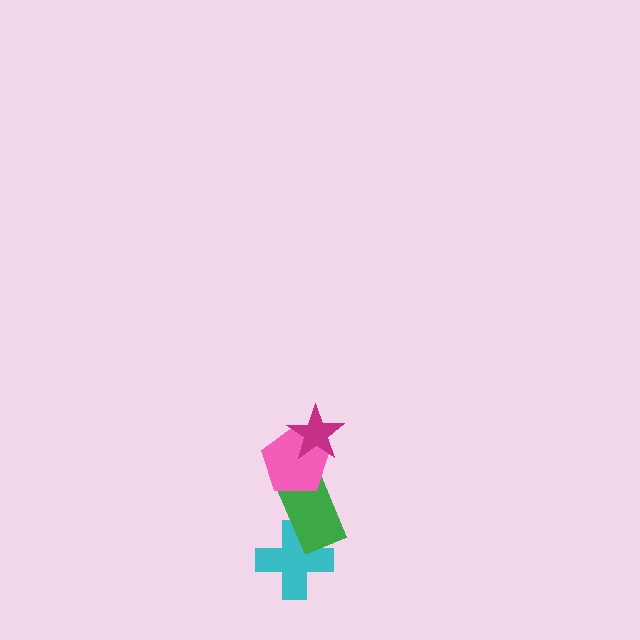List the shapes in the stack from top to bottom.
From top to bottom: the magenta star, the pink pentagon, the green rectangle, the cyan cross.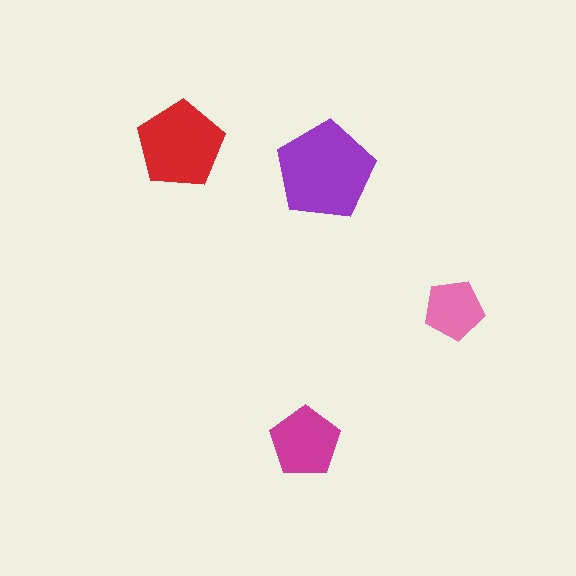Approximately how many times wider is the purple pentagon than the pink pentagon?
About 1.5 times wider.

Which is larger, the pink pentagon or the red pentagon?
The red one.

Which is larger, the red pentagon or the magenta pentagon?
The red one.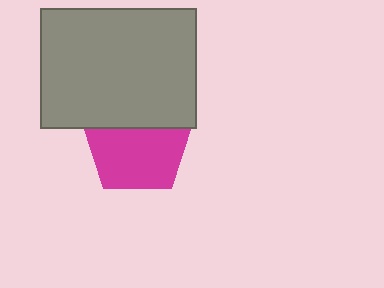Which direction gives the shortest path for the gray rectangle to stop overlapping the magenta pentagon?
Moving up gives the shortest separation.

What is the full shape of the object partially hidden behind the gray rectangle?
The partially hidden object is a magenta pentagon.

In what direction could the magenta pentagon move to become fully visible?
The magenta pentagon could move down. That would shift it out from behind the gray rectangle entirely.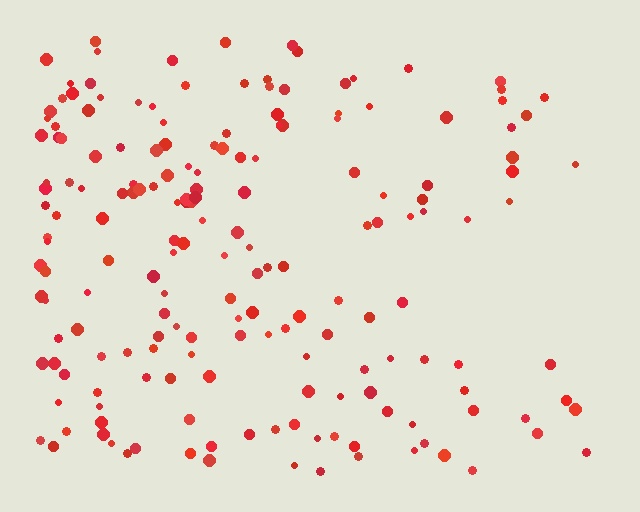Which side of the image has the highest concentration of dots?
The left.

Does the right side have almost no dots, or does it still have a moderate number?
Still a moderate number, just noticeably fewer than the left.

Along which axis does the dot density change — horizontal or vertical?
Horizontal.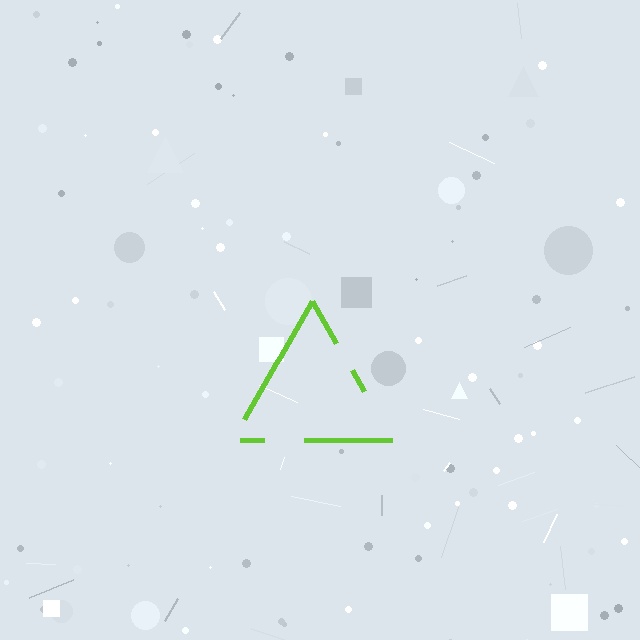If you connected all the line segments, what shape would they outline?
They would outline a triangle.